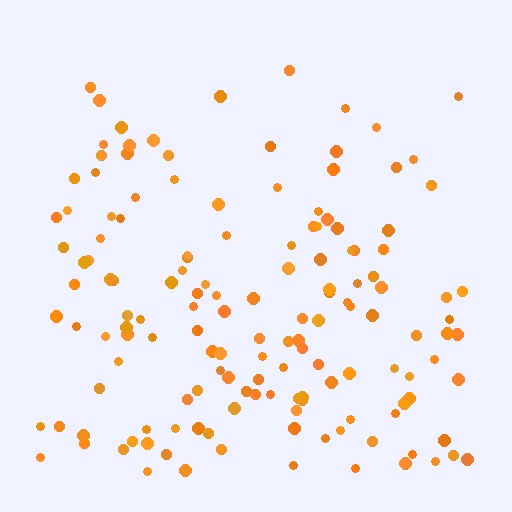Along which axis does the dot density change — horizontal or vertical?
Vertical.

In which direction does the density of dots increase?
From top to bottom, with the bottom side densest.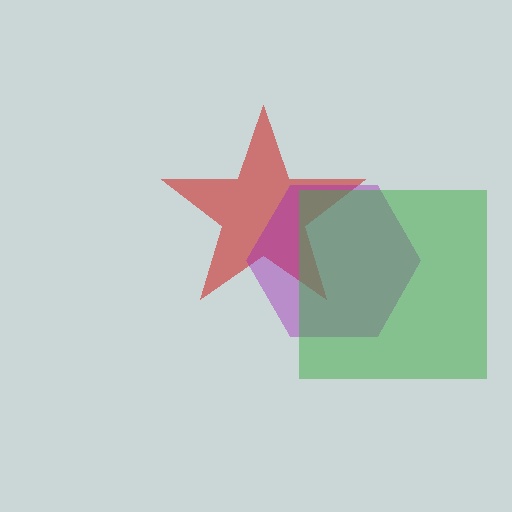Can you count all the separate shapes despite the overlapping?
Yes, there are 3 separate shapes.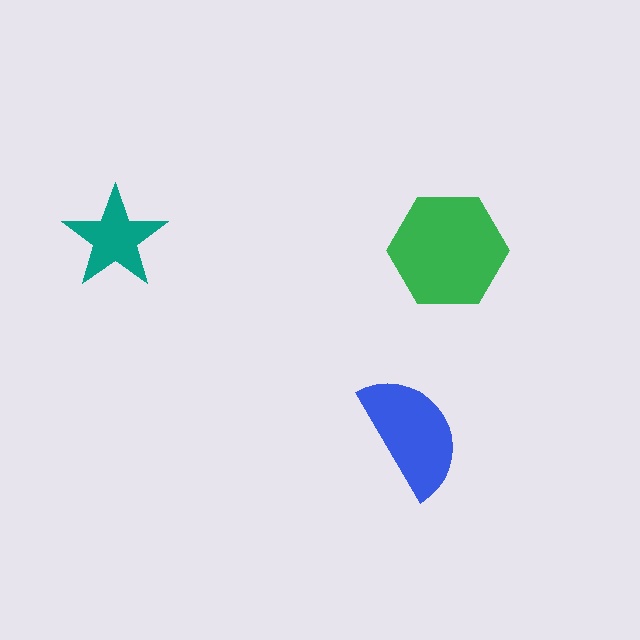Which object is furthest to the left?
The teal star is leftmost.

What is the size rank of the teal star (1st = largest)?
3rd.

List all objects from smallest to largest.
The teal star, the blue semicircle, the green hexagon.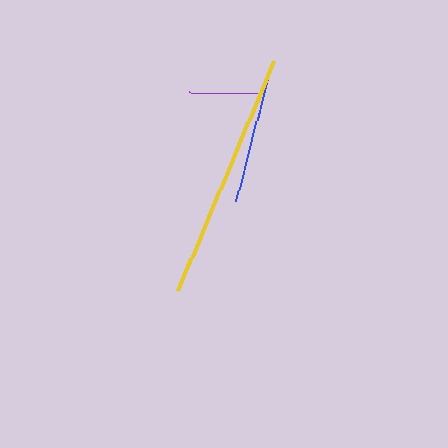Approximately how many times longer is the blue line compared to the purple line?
The blue line is approximately 1.9 times the length of the purple line.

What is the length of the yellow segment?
The yellow segment is approximately 249 pixels long.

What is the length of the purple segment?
The purple segment is approximately 69 pixels long.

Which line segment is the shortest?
The purple line is the shortest at approximately 69 pixels.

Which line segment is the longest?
The yellow line is the longest at approximately 249 pixels.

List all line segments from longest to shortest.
From longest to shortest: yellow, blue, purple.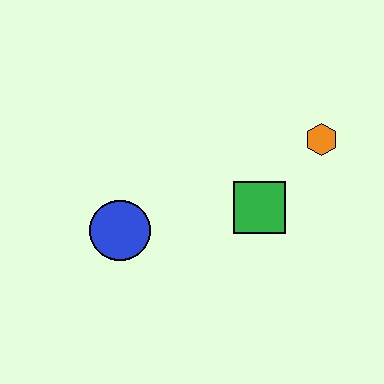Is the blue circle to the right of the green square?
No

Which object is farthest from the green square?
The blue circle is farthest from the green square.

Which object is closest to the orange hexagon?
The green square is closest to the orange hexagon.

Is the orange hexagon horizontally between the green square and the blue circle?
No